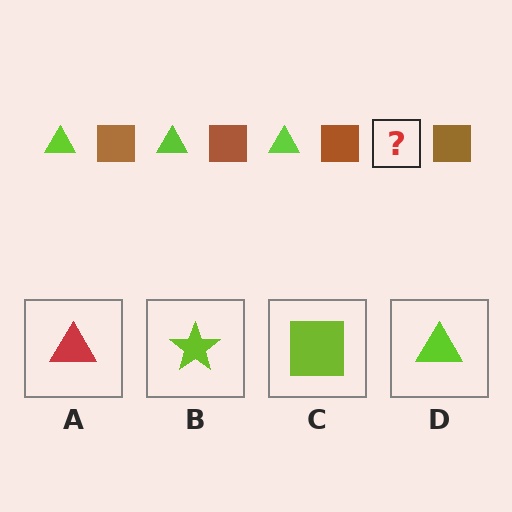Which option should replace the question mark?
Option D.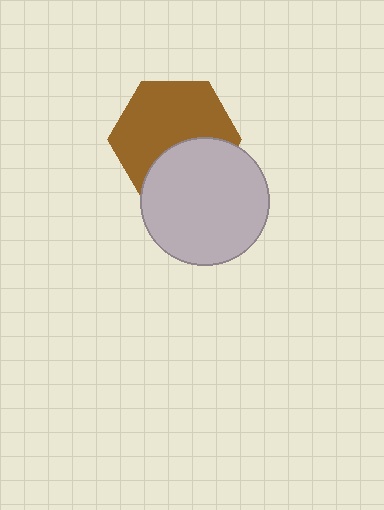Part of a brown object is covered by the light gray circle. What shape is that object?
It is a hexagon.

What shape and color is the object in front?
The object in front is a light gray circle.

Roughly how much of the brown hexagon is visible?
About half of it is visible (roughly 65%).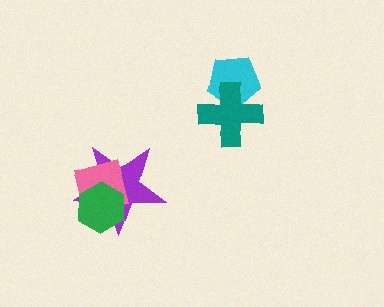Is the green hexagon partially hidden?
No, no other shape covers it.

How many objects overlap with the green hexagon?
2 objects overlap with the green hexagon.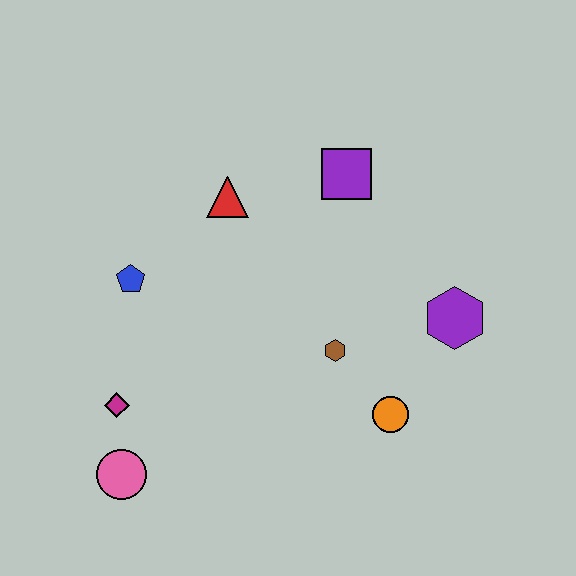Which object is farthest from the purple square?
The pink circle is farthest from the purple square.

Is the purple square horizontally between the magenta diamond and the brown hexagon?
No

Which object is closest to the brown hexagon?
The orange circle is closest to the brown hexagon.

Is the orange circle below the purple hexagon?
Yes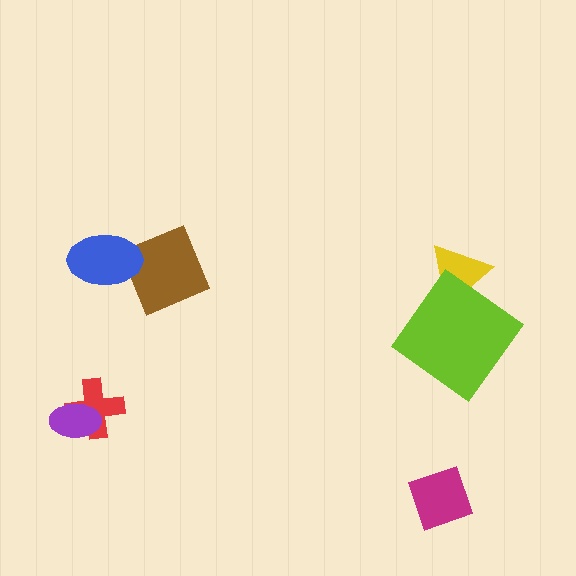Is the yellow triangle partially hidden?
Yes, it is partially covered by another shape.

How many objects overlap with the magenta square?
0 objects overlap with the magenta square.